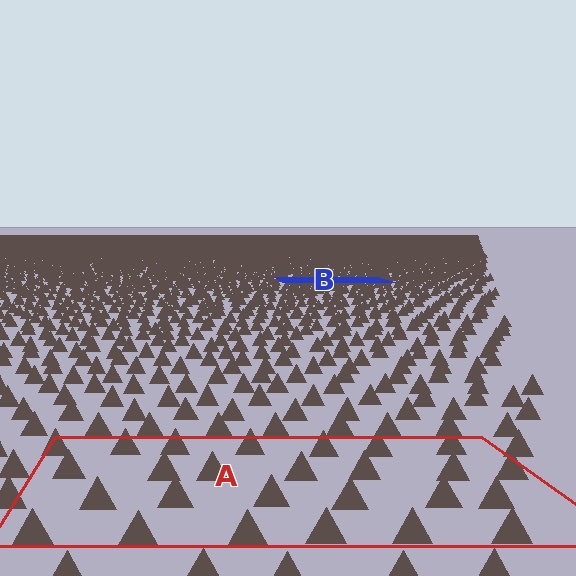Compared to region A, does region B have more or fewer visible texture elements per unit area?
Region B has more texture elements per unit area — they are packed more densely because it is farther away.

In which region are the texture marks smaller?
The texture marks are smaller in region B, because it is farther away.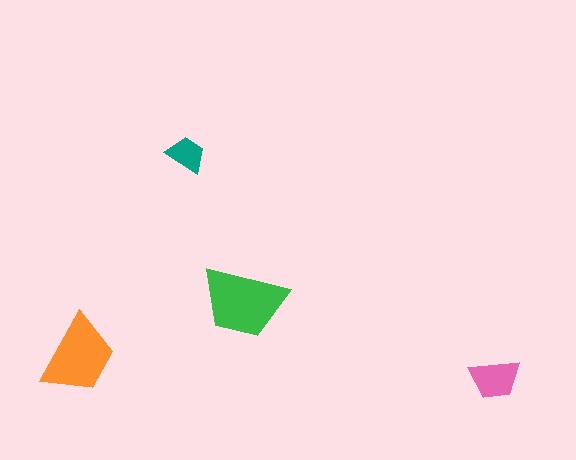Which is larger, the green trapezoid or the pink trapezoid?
The green one.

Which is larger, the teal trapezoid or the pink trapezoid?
The pink one.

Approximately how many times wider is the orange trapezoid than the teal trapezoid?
About 2 times wider.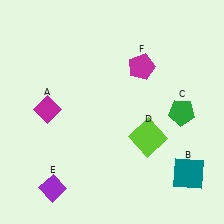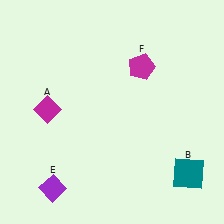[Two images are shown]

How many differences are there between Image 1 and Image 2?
There are 2 differences between the two images.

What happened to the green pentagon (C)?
The green pentagon (C) was removed in Image 2. It was in the bottom-right area of Image 1.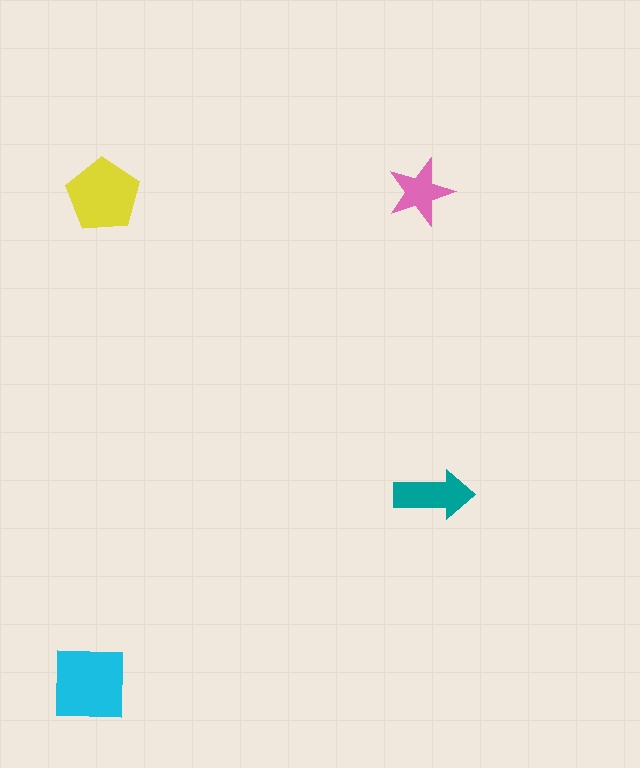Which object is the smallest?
The pink star.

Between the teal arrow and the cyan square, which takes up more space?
The cyan square.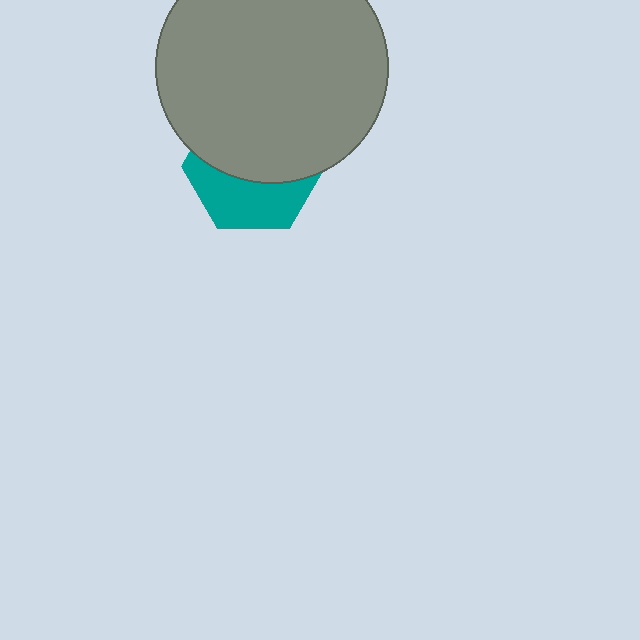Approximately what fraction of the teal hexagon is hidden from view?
Roughly 59% of the teal hexagon is hidden behind the gray circle.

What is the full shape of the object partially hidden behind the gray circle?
The partially hidden object is a teal hexagon.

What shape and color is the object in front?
The object in front is a gray circle.